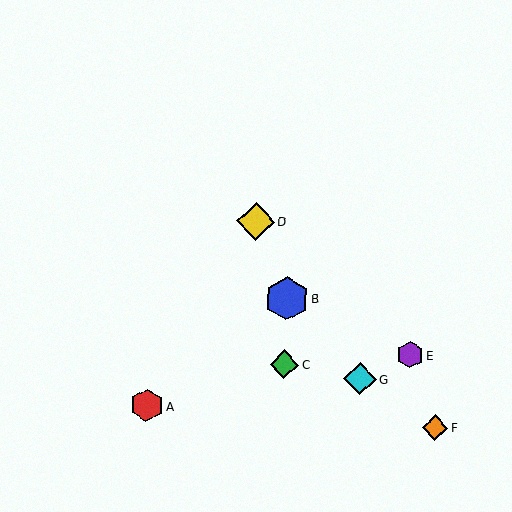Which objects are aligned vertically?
Objects B, C are aligned vertically.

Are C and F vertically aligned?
No, C is at x≈284 and F is at x≈435.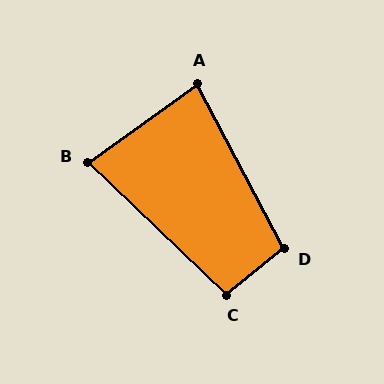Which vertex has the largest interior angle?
D, at approximately 101 degrees.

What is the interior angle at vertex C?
Approximately 98 degrees (obtuse).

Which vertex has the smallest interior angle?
B, at approximately 79 degrees.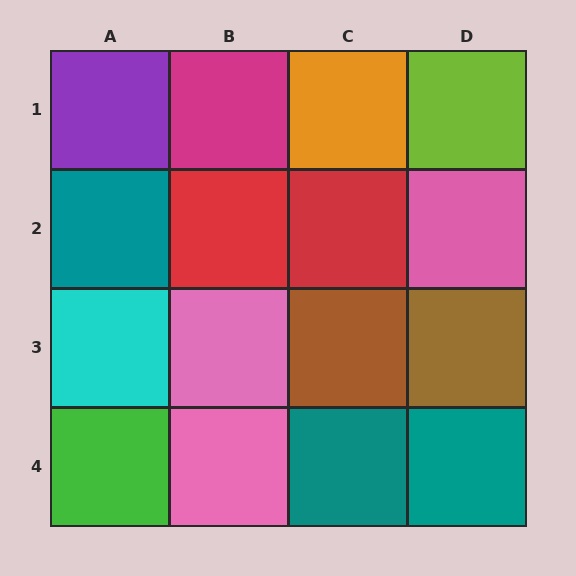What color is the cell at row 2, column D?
Pink.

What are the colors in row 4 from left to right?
Green, pink, teal, teal.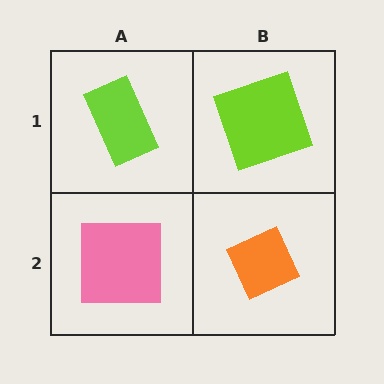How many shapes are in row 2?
2 shapes.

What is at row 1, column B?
A lime square.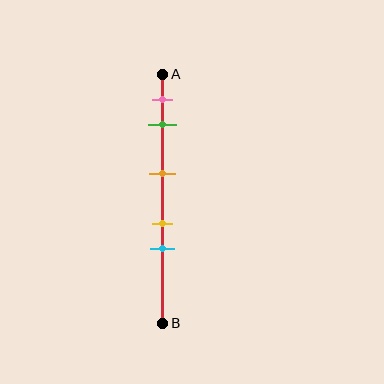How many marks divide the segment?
There are 5 marks dividing the segment.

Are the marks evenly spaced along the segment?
No, the marks are not evenly spaced.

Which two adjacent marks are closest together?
The yellow and cyan marks are the closest adjacent pair.